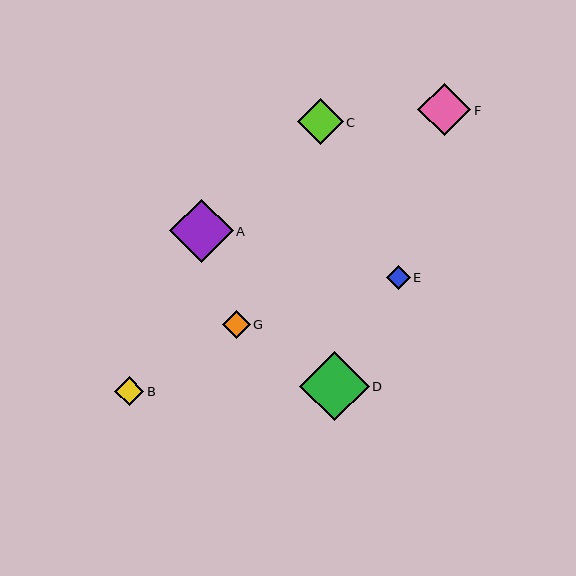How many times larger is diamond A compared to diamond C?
Diamond A is approximately 1.4 times the size of diamond C.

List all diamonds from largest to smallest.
From largest to smallest: D, A, F, C, B, G, E.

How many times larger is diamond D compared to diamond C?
Diamond D is approximately 1.5 times the size of diamond C.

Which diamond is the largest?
Diamond D is the largest with a size of approximately 69 pixels.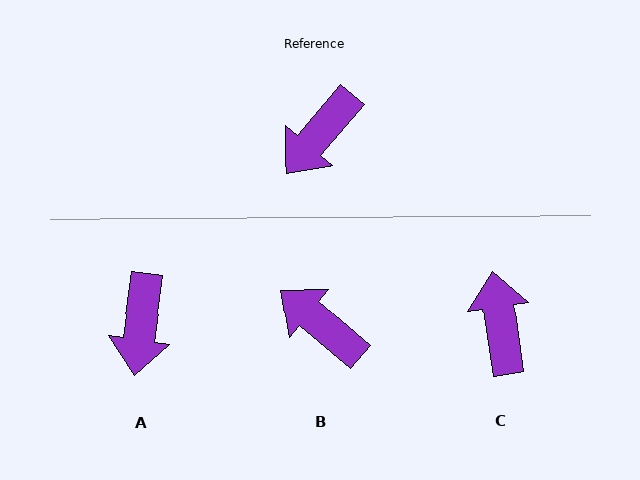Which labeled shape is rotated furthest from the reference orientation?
C, about 131 degrees away.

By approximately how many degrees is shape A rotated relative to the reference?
Approximately 33 degrees counter-clockwise.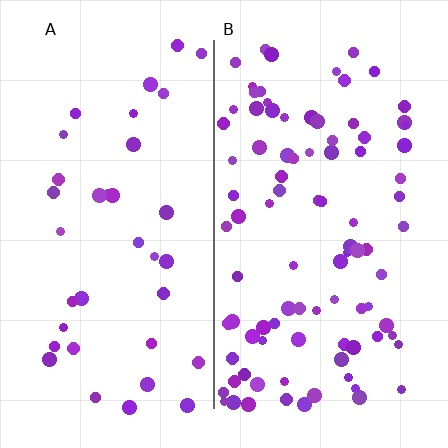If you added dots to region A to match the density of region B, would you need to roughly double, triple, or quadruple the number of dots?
Approximately triple.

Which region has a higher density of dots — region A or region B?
B (the right).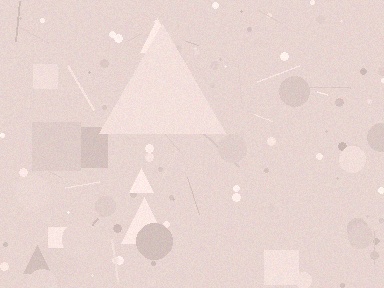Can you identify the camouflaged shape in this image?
The camouflaged shape is a triangle.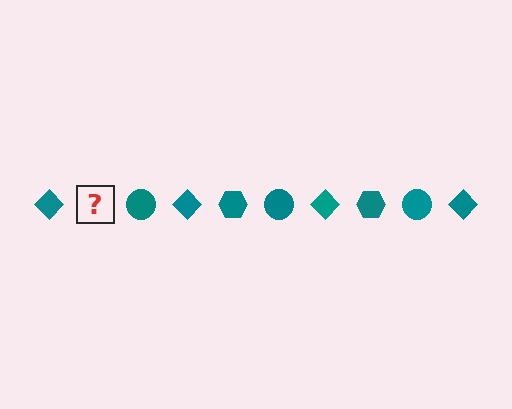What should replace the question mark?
The question mark should be replaced with a teal hexagon.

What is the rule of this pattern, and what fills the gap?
The rule is that the pattern cycles through diamond, hexagon, circle shapes in teal. The gap should be filled with a teal hexagon.